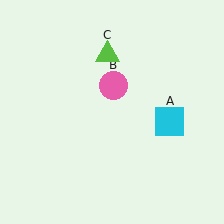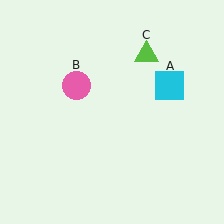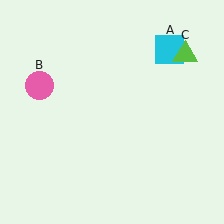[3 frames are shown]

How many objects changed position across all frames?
3 objects changed position: cyan square (object A), pink circle (object B), lime triangle (object C).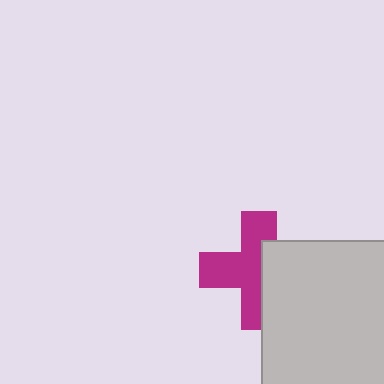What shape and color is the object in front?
The object in front is a light gray square.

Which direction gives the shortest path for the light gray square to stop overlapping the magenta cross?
Moving right gives the shortest separation.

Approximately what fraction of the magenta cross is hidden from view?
Roughly 41% of the magenta cross is hidden behind the light gray square.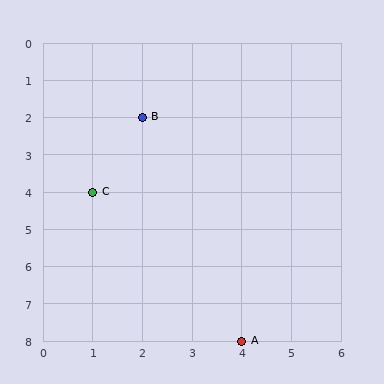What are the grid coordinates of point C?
Point C is at grid coordinates (1, 4).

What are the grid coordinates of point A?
Point A is at grid coordinates (4, 8).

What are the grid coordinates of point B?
Point B is at grid coordinates (2, 2).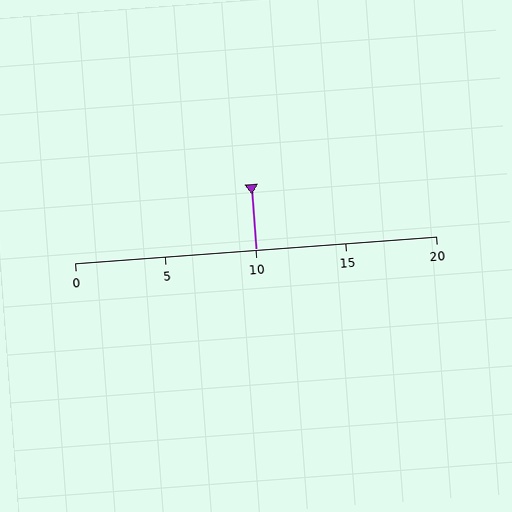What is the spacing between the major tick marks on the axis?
The major ticks are spaced 5 apart.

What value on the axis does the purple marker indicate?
The marker indicates approximately 10.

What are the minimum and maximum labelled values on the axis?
The axis runs from 0 to 20.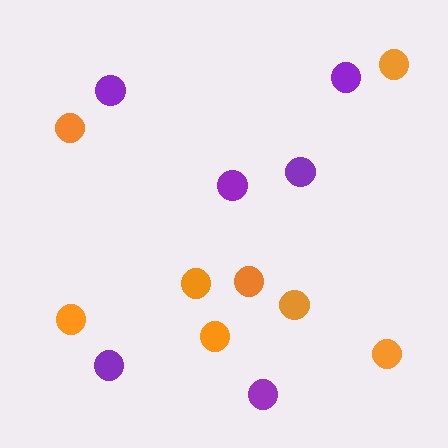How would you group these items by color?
There are 2 groups: one group of purple circles (6) and one group of orange circles (8).